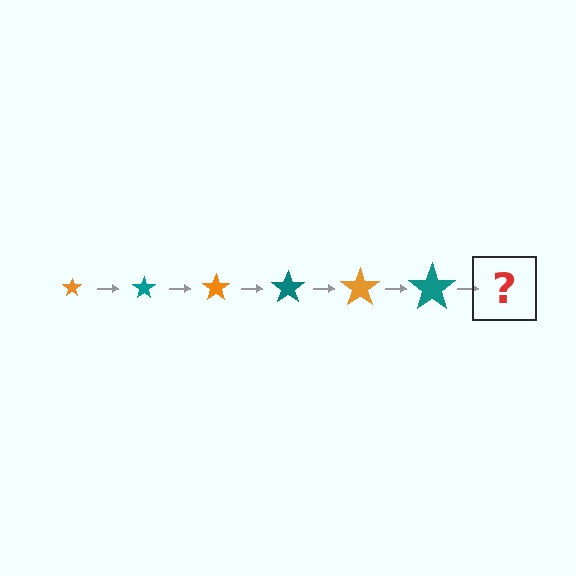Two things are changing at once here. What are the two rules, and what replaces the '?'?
The two rules are that the star grows larger each step and the color cycles through orange and teal. The '?' should be an orange star, larger than the previous one.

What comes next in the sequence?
The next element should be an orange star, larger than the previous one.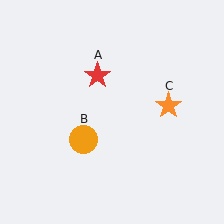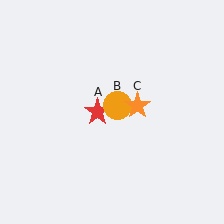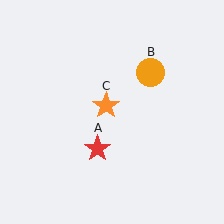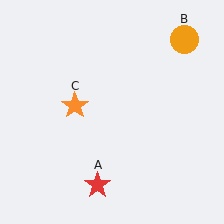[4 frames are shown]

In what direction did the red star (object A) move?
The red star (object A) moved down.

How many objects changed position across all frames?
3 objects changed position: red star (object A), orange circle (object B), orange star (object C).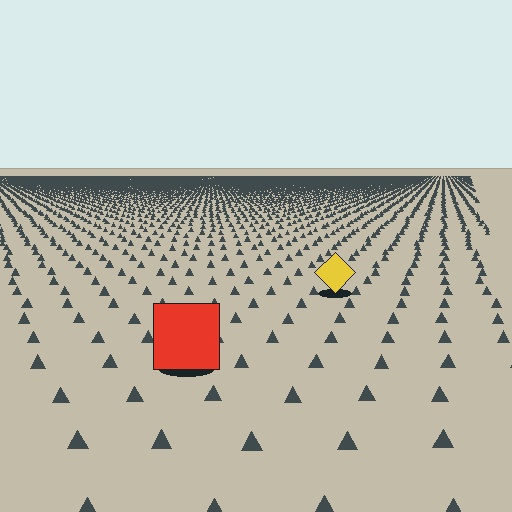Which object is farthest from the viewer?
The yellow diamond is farthest from the viewer. It appears smaller and the ground texture around it is denser.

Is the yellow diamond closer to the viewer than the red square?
No. The red square is closer — you can tell from the texture gradient: the ground texture is coarser near it.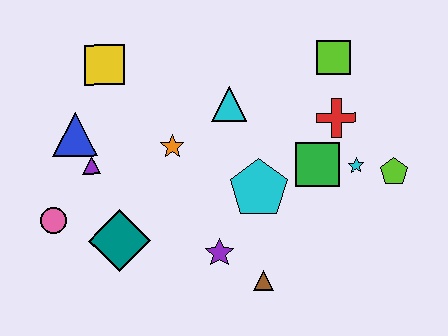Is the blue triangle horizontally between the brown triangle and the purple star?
No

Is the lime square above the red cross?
Yes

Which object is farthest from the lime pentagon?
The pink circle is farthest from the lime pentagon.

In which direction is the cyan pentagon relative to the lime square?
The cyan pentagon is below the lime square.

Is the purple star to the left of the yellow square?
No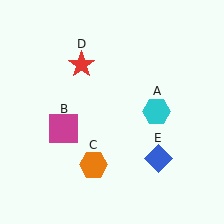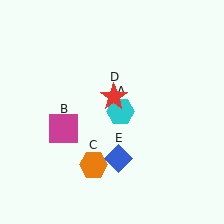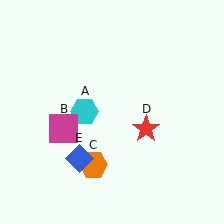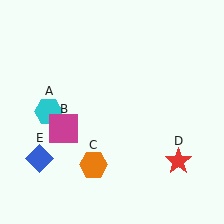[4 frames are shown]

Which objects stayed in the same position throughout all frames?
Magenta square (object B) and orange hexagon (object C) remained stationary.